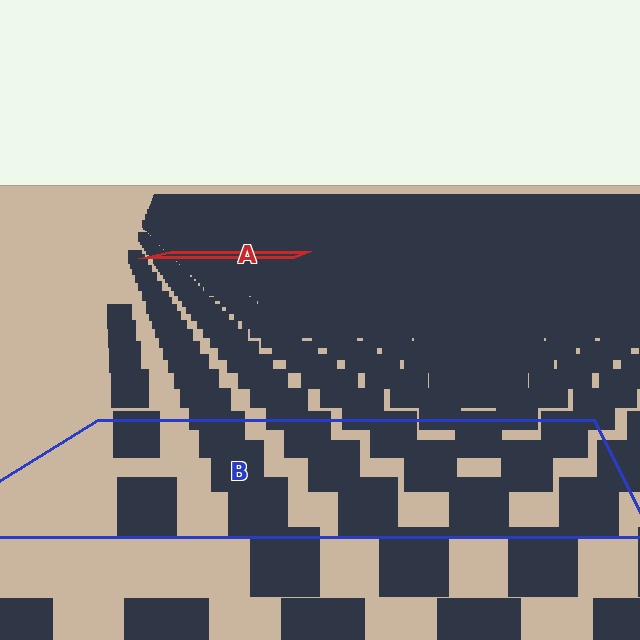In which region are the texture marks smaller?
The texture marks are smaller in region A, because it is farther away.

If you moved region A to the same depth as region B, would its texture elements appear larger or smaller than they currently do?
They would appear larger. At a closer depth, the same texture elements are projected at a bigger on-screen size.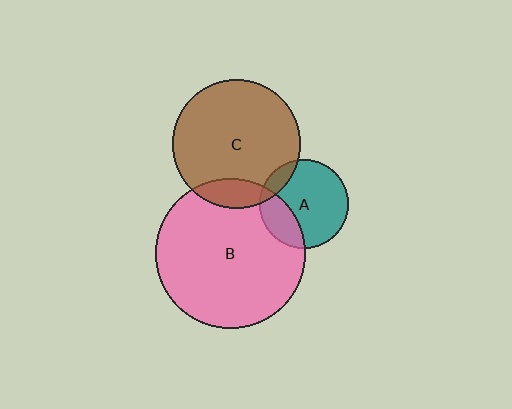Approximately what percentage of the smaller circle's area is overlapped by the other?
Approximately 25%.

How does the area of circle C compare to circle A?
Approximately 2.1 times.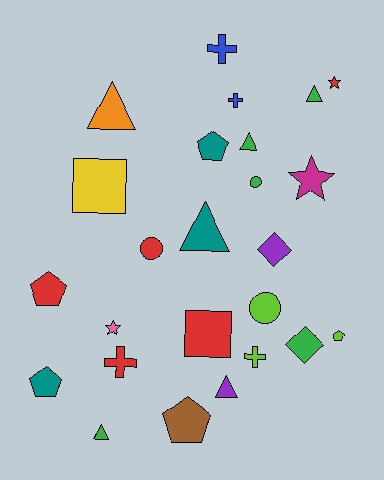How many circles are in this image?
There are 3 circles.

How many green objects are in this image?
There are 5 green objects.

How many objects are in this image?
There are 25 objects.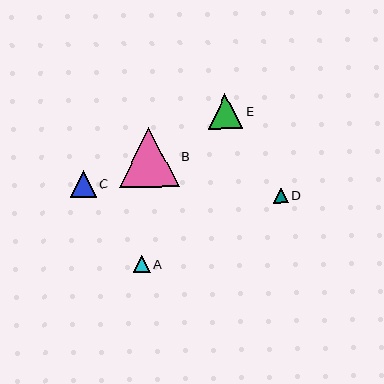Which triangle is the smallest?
Triangle D is the smallest with a size of approximately 15 pixels.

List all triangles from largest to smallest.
From largest to smallest: B, E, C, A, D.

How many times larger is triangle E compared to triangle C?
Triangle E is approximately 1.3 times the size of triangle C.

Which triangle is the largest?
Triangle B is the largest with a size of approximately 59 pixels.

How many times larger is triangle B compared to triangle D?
Triangle B is approximately 3.9 times the size of triangle D.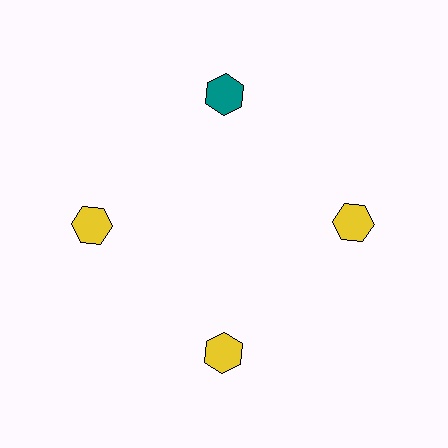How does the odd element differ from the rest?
It has a different color: teal instead of yellow.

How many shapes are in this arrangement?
There are 4 shapes arranged in a ring pattern.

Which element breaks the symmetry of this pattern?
The teal hexagon at roughly the 12 o'clock position breaks the symmetry. All other shapes are yellow hexagons.